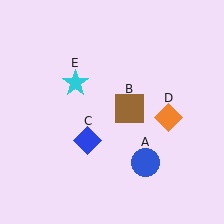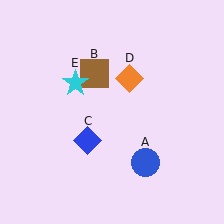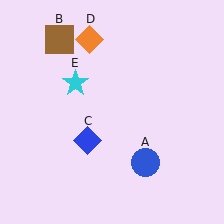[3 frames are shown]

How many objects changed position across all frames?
2 objects changed position: brown square (object B), orange diamond (object D).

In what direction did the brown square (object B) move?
The brown square (object B) moved up and to the left.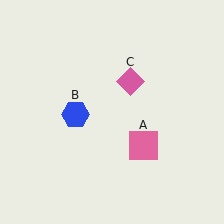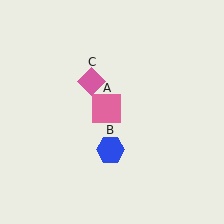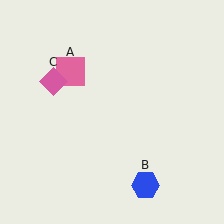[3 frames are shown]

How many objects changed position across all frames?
3 objects changed position: pink square (object A), blue hexagon (object B), pink diamond (object C).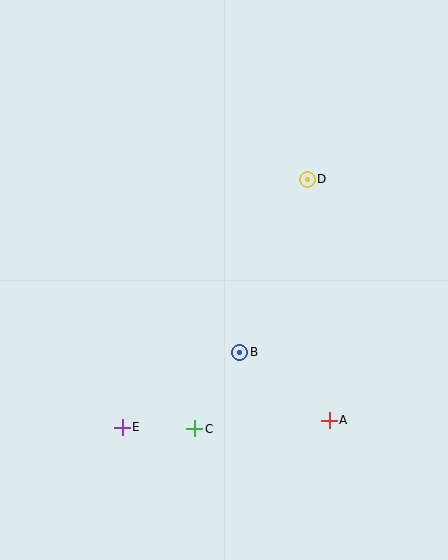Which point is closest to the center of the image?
Point B at (240, 352) is closest to the center.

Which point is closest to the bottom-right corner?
Point A is closest to the bottom-right corner.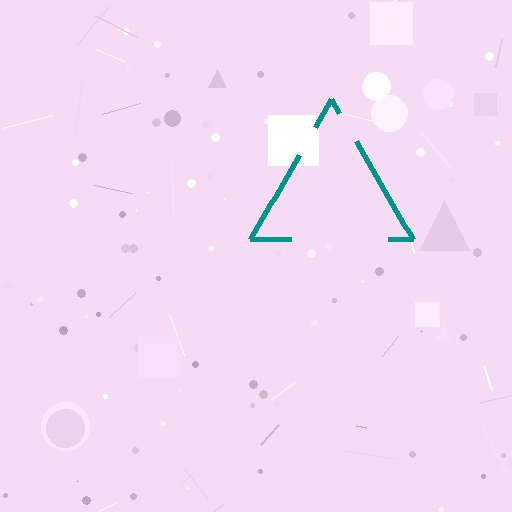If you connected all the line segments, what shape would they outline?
They would outline a triangle.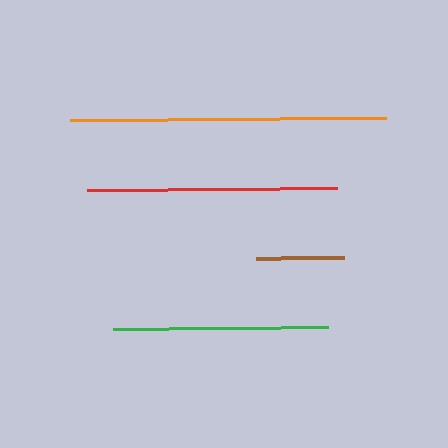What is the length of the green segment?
The green segment is approximately 216 pixels long.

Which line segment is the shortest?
The brown line is the shortest at approximately 89 pixels.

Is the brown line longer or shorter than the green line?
The green line is longer than the brown line.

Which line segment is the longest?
The orange line is the longest at approximately 316 pixels.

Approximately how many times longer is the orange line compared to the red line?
The orange line is approximately 1.3 times the length of the red line.